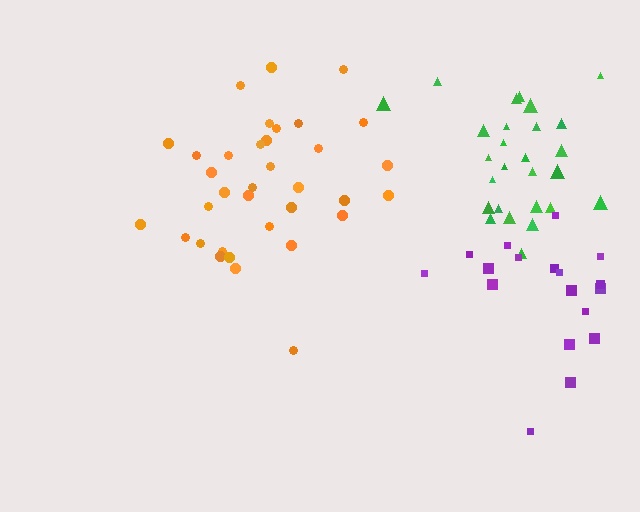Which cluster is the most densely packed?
Purple.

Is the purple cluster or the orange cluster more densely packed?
Purple.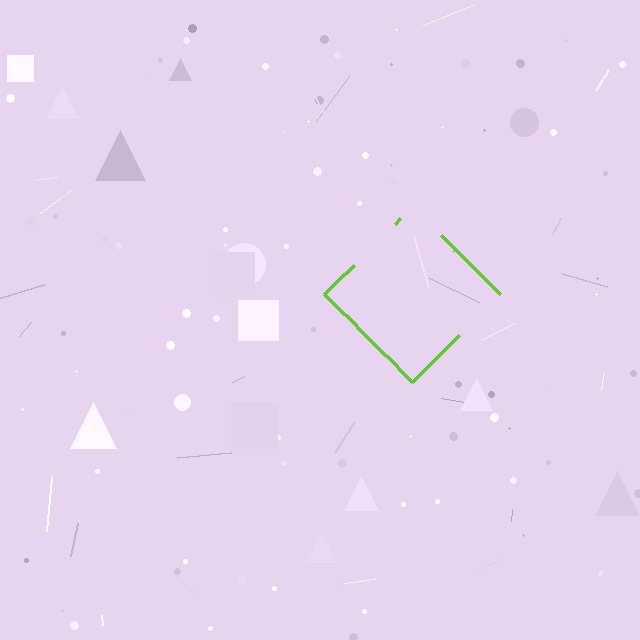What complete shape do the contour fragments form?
The contour fragments form a diamond.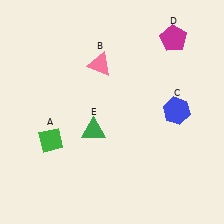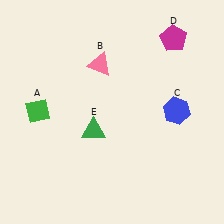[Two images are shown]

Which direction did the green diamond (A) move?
The green diamond (A) moved up.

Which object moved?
The green diamond (A) moved up.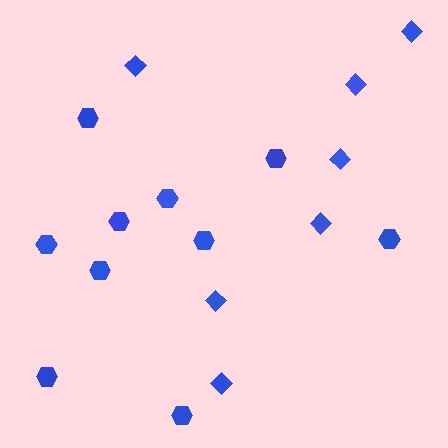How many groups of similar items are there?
There are 2 groups: one group of hexagons (10) and one group of diamonds (7).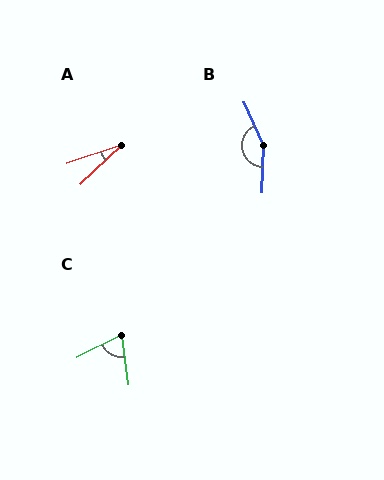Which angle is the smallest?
A, at approximately 24 degrees.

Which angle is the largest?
B, at approximately 154 degrees.